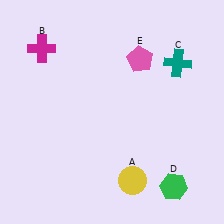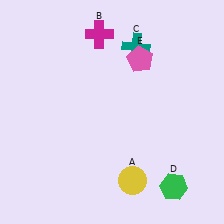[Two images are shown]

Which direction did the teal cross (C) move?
The teal cross (C) moved left.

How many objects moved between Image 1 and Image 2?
2 objects moved between the two images.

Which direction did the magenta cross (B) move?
The magenta cross (B) moved right.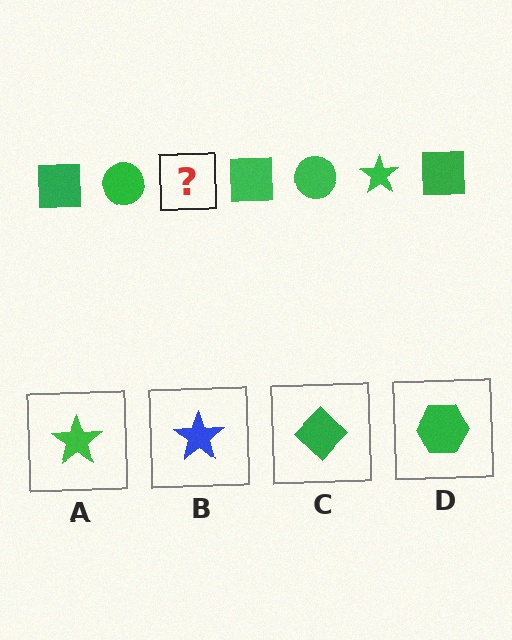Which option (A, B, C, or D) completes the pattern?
A.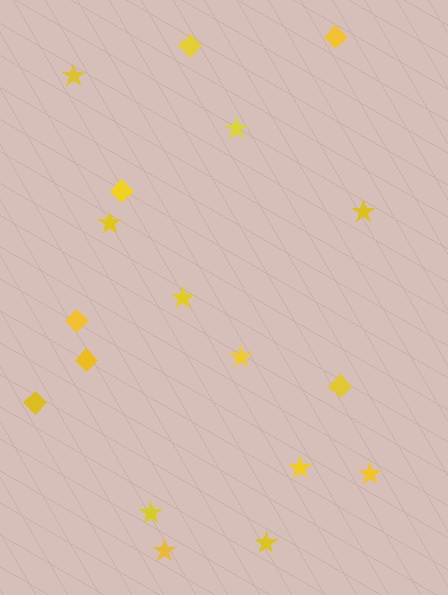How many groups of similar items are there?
There are 2 groups: one group of stars (11) and one group of diamonds (7).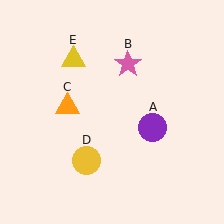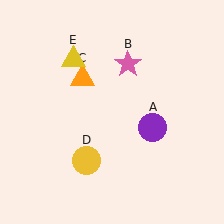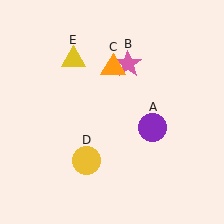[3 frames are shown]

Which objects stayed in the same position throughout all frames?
Purple circle (object A) and pink star (object B) and yellow circle (object D) and yellow triangle (object E) remained stationary.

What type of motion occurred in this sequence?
The orange triangle (object C) rotated clockwise around the center of the scene.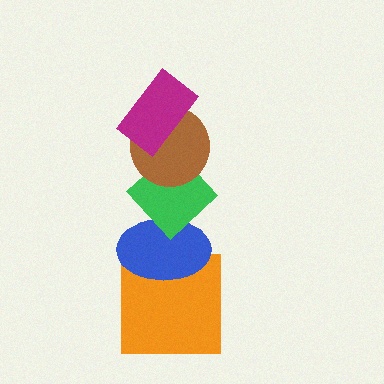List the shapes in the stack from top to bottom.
From top to bottom: the magenta rectangle, the brown circle, the green diamond, the blue ellipse, the orange square.